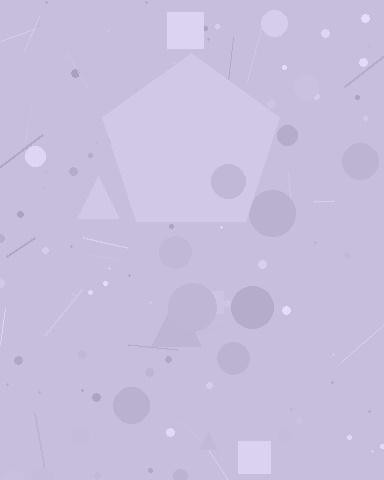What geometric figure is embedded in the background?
A pentagon is embedded in the background.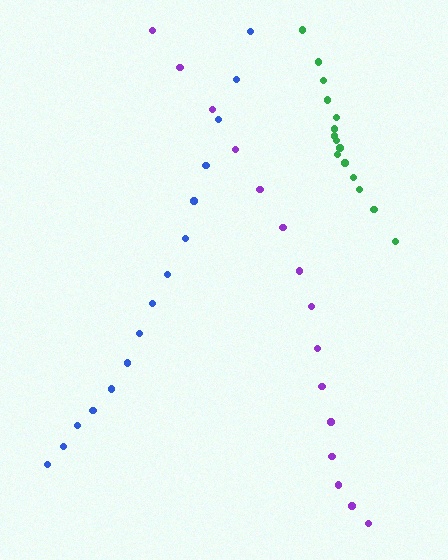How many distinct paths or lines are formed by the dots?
There are 3 distinct paths.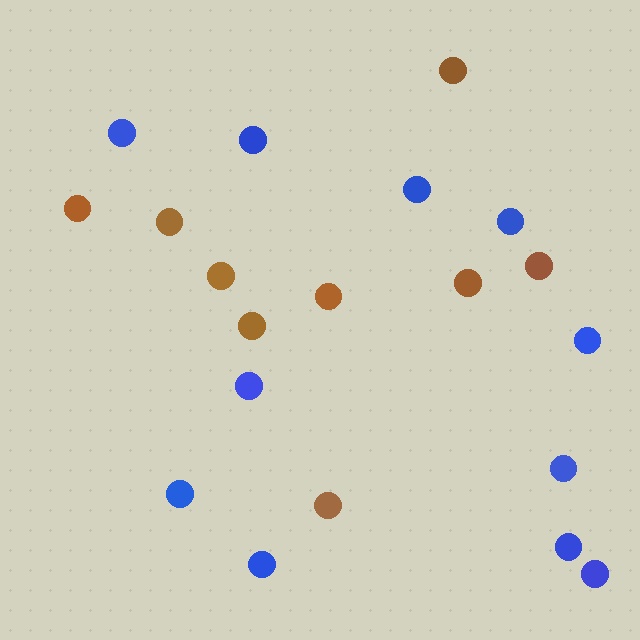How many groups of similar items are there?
There are 2 groups: one group of blue circles (11) and one group of brown circles (9).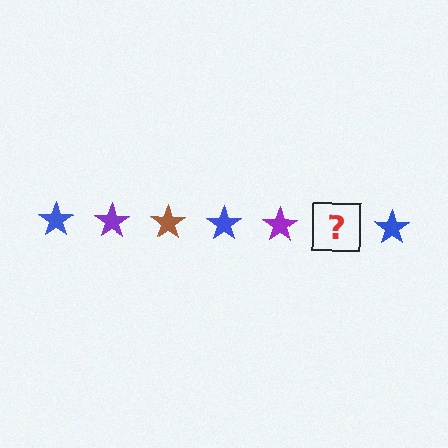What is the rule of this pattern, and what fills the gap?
The rule is that the pattern cycles through blue, purple, brown stars. The gap should be filled with a brown star.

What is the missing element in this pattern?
The missing element is a brown star.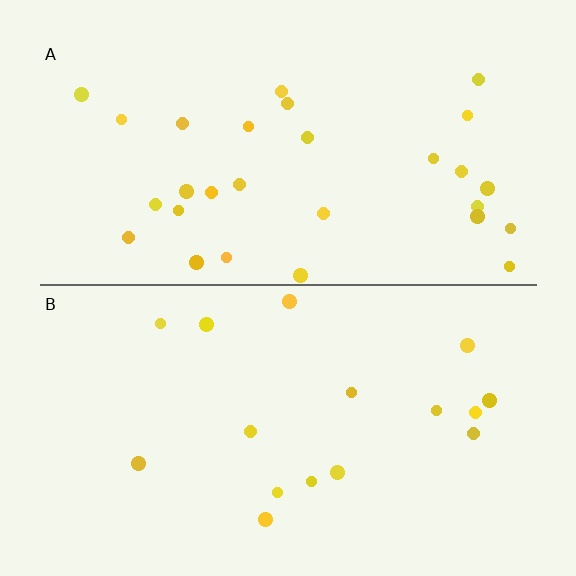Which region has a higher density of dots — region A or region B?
A (the top).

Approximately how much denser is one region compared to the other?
Approximately 1.8× — region A over region B.